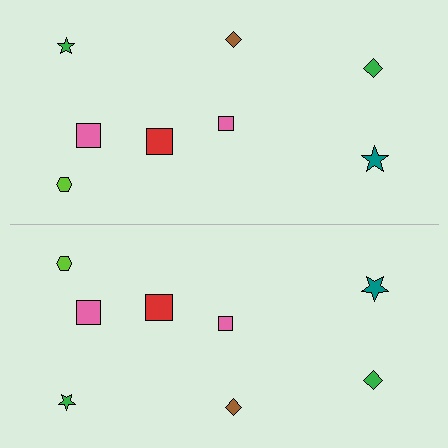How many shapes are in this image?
There are 16 shapes in this image.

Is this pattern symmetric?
Yes, this pattern has bilateral (reflection) symmetry.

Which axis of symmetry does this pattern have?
The pattern has a horizontal axis of symmetry running through the center of the image.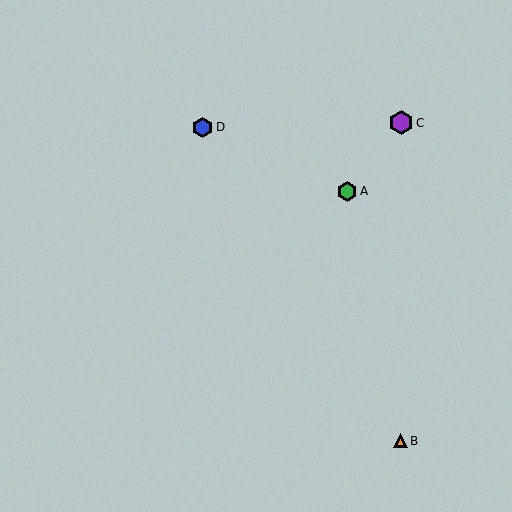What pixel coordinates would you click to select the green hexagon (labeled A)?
Click at (347, 191) to select the green hexagon A.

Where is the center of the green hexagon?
The center of the green hexagon is at (347, 191).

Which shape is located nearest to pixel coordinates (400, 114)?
The purple hexagon (labeled C) at (401, 123) is nearest to that location.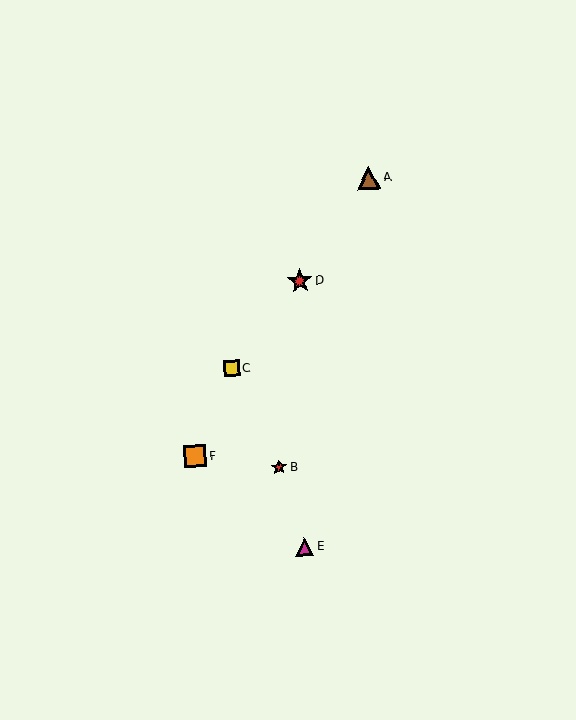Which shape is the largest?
The red star (labeled D) is the largest.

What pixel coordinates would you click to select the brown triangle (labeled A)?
Click at (369, 178) to select the brown triangle A.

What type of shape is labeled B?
Shape B is a red star.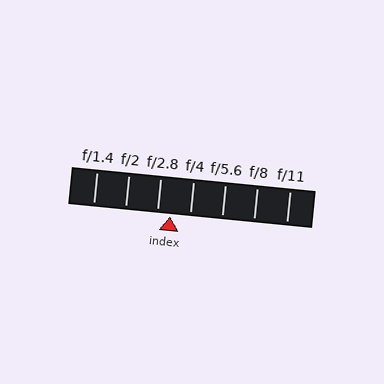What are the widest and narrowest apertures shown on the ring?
The widest aperture shown is f/1.4 and the narrowest is f/11.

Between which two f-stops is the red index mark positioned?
The index mark is between f/2.8 and f/4.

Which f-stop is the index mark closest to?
The index mark is closest to f/2.8.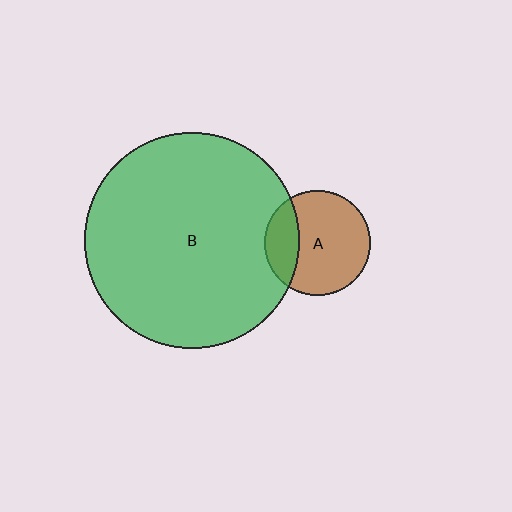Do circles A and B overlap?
Yes.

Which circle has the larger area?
Circle B (green).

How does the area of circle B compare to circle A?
Approximately 4.2 times.